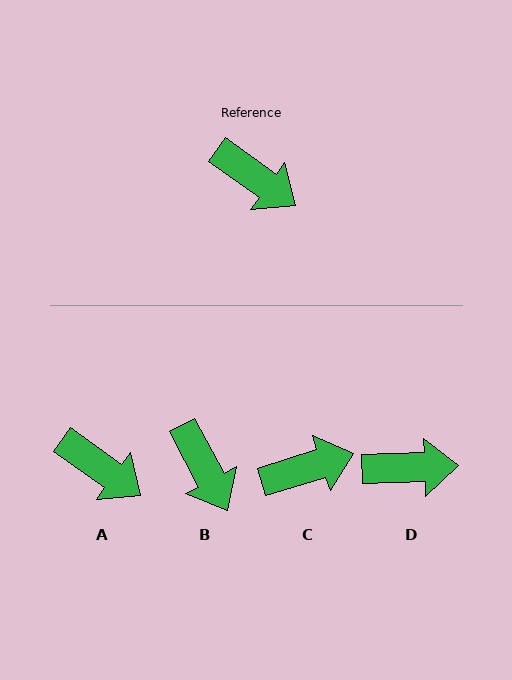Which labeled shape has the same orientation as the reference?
A.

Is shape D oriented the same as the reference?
No, it is off by about 38 degrees.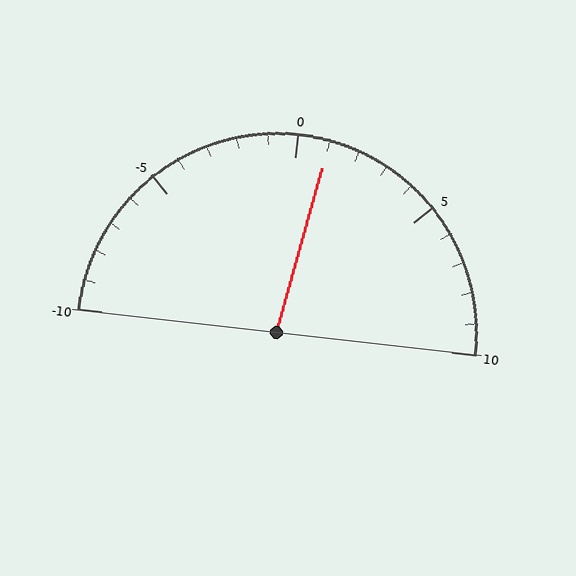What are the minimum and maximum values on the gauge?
The gauge ranges from -10 to 10.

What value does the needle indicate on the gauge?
The needle indicates approximately 1.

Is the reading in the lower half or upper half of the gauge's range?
The reading is in the upper half of the range (-10 to 10).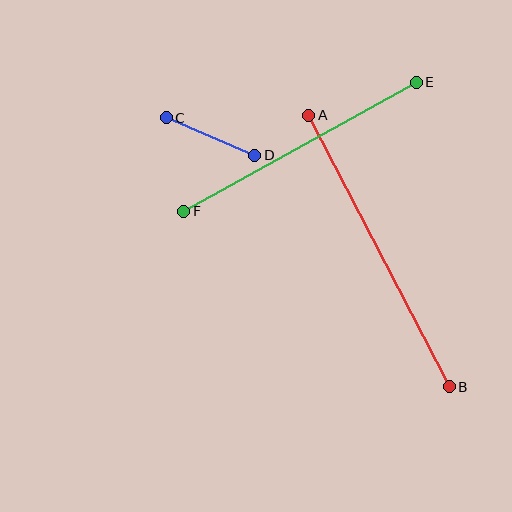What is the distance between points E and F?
The distance is approximately 266 pixels.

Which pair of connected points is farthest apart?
Points A and B are farthest apart.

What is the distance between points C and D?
The distance is approximately 96 pixels.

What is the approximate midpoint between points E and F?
The midpoint is at approximately (300, 147) pixels.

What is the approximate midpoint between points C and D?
The midpoint is at approximately (210, 136) pixels.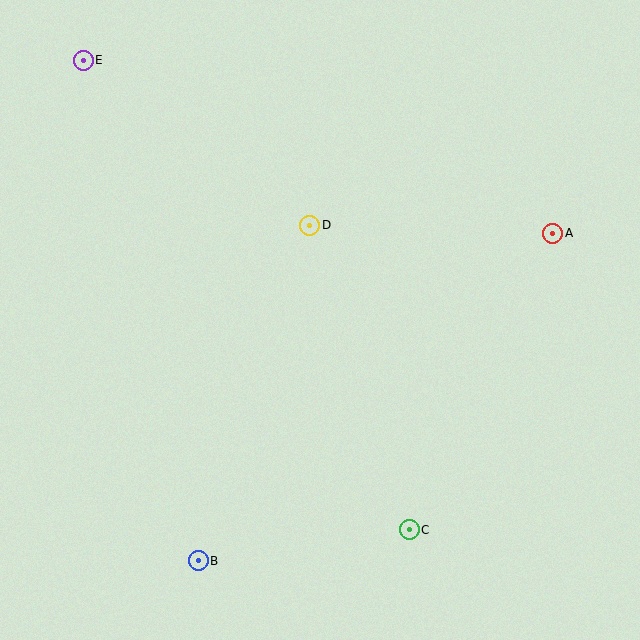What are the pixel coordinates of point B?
Point B is at (198, 561).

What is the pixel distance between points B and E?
The distance between B and E is 514 pixels.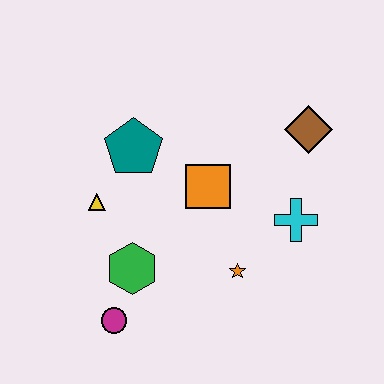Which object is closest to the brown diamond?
The cyan cross is closest to the brown diamond.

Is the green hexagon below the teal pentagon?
Yes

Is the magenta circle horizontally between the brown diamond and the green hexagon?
No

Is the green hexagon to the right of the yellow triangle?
Yes